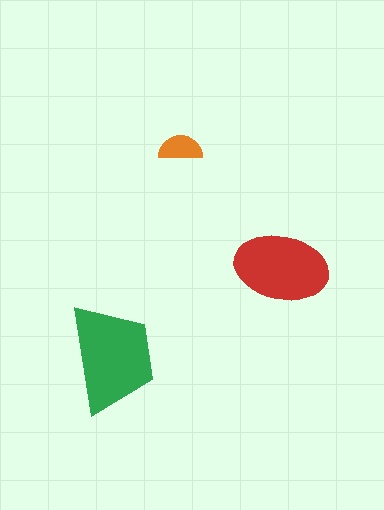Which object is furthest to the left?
The green trapezoid is leftmost.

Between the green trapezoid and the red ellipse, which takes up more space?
The green trapezoid.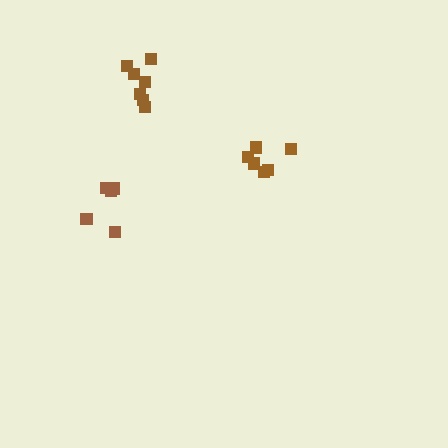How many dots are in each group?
Group 1: 6 dots, Group 2: 5 dots, Group 3: 7 dots (18 total).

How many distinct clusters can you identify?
There are 3 distinct clusters.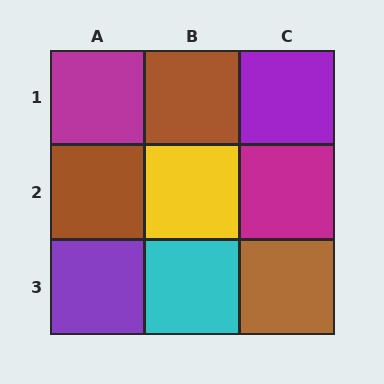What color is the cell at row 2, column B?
Yellow.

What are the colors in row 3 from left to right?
Purple, cyan, brown.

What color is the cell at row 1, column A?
Magenta.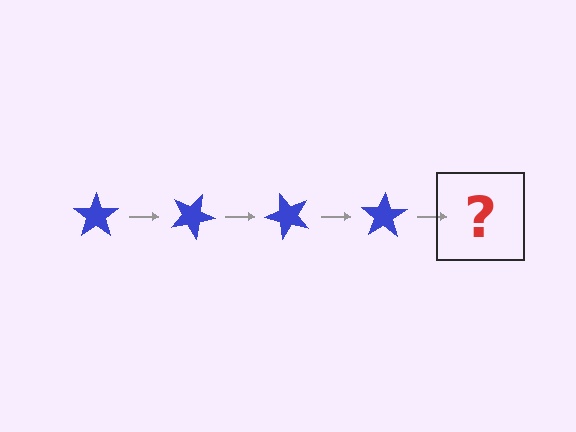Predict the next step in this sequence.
The next step is a blue star rotated 100 degrees.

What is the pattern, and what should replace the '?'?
The pattern is that the star rotates 25 degrees each step. The '?' should be a blue star rotated 100 degrees.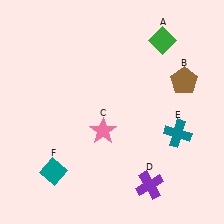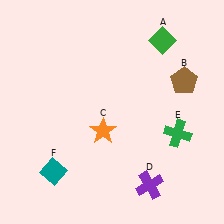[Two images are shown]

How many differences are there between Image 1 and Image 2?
There are 2 differences between the two images.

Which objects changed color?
C changed from pink to orange. E changed from teal to green.